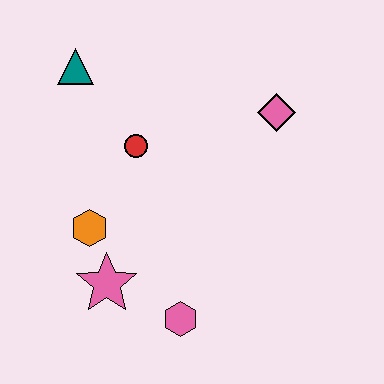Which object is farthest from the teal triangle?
The pink hexagon is farthest from the teal triangle.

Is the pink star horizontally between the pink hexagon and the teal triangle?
Yes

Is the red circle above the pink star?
Yes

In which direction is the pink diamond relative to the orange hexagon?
The pink diamond is to the right of the orange hexagon.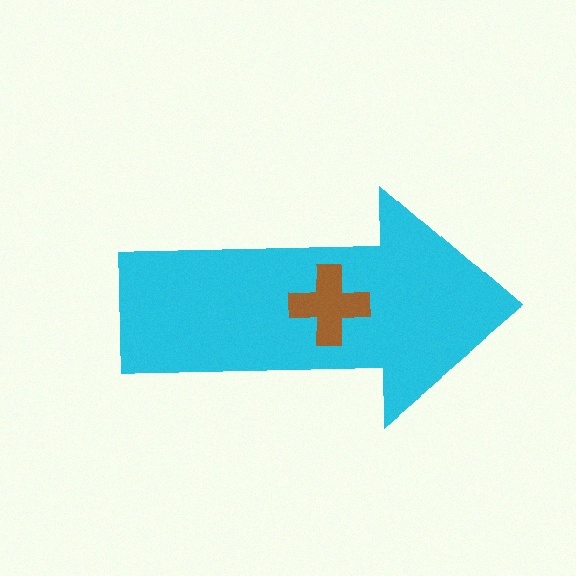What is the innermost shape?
The brown cross.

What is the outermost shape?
The cyan arrow.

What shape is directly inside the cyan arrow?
The brown cross.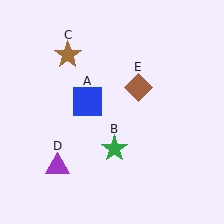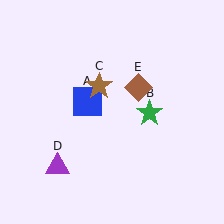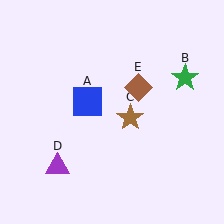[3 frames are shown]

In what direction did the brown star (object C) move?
The brown star (object C) moved down and to the right.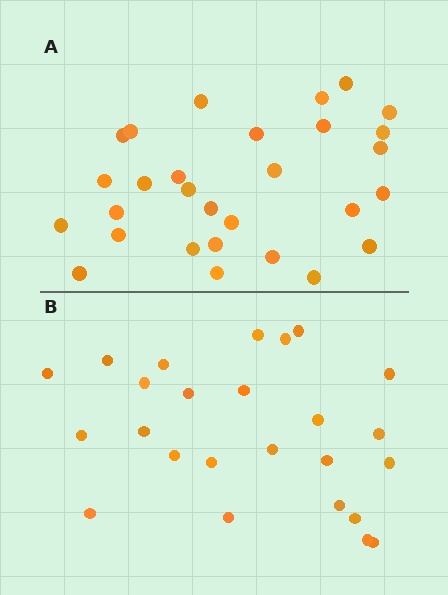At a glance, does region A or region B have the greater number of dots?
Region A (the top region) has more dots.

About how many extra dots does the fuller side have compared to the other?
Region A has about 4 more dots than region B.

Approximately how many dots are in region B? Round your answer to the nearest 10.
About 20 dots. (The exact count is 25, which rounds to 20.)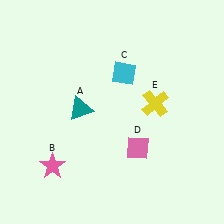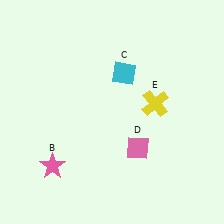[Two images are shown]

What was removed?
The teal triangle (A) was removed in Image 2.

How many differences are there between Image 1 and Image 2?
There is 1 difference between the two images.